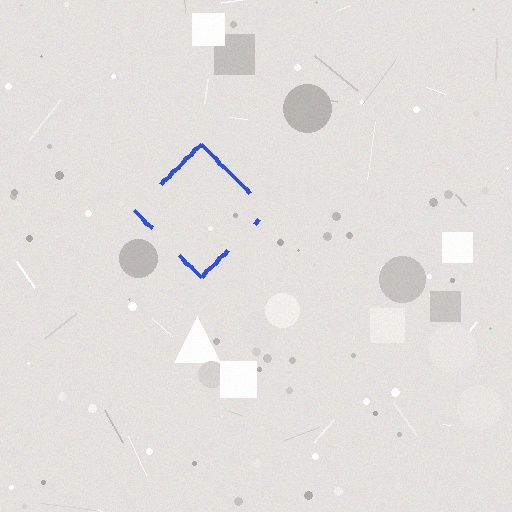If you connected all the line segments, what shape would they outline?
They would outline a diamond.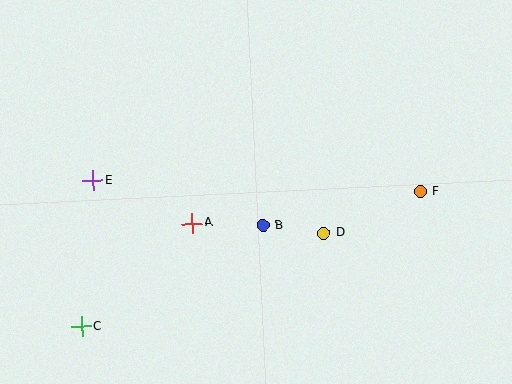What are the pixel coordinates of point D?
Point D is at (324, 233).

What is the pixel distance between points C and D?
The distance between C and D is 260 pixels.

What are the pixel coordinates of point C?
Point C is at (82, 326).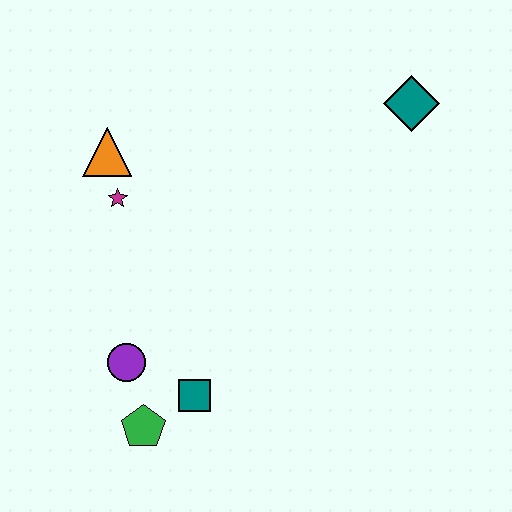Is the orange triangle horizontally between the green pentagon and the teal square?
No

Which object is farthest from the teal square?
The teal diamond is farthest from the teal square.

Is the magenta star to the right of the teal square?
No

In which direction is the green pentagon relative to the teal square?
The green pentagon is to the left of the teal square.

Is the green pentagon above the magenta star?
No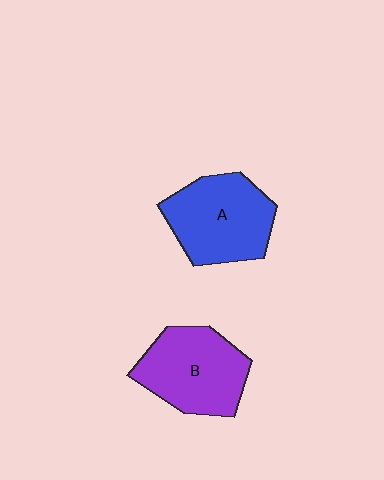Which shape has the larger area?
Shape A (blue).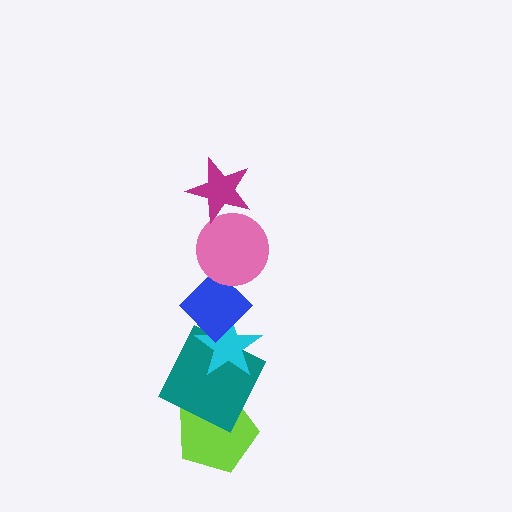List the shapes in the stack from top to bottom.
From top to bottom: the magenta star, the pink circle, the blue diamond, the cyan star, the teal square, the lime pentagon.